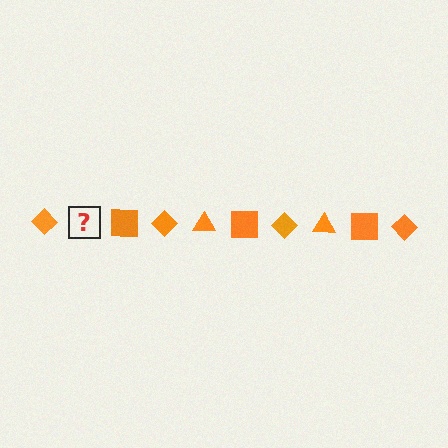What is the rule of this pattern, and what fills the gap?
The rule is that the pattern cycles through diamond, triangle, square shapes in orange. The gap should be filled with an orange triangle.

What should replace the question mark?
The question mark should be replaced with an orange triangle.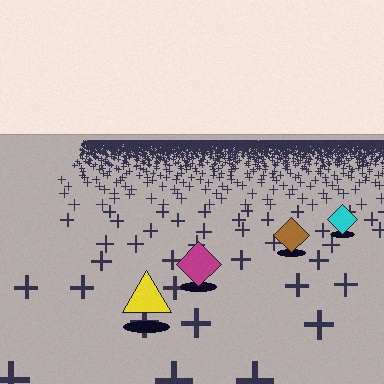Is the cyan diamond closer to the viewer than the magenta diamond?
No. The magenta diamond is closer — you can tell from the texture gradient: the ground texture is coarser near it.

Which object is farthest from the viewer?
The cyan diamond is farthest from the viewer. It appears smaller and the ground texture around it is denser.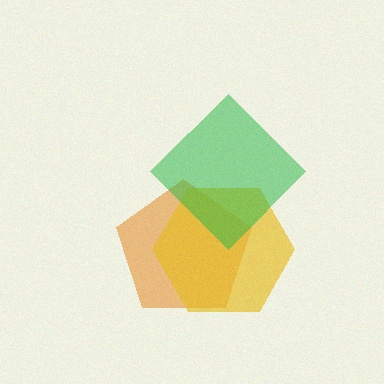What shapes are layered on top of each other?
The layered shapes are: an orange pentagon, a yellow hexagon, a green diamond.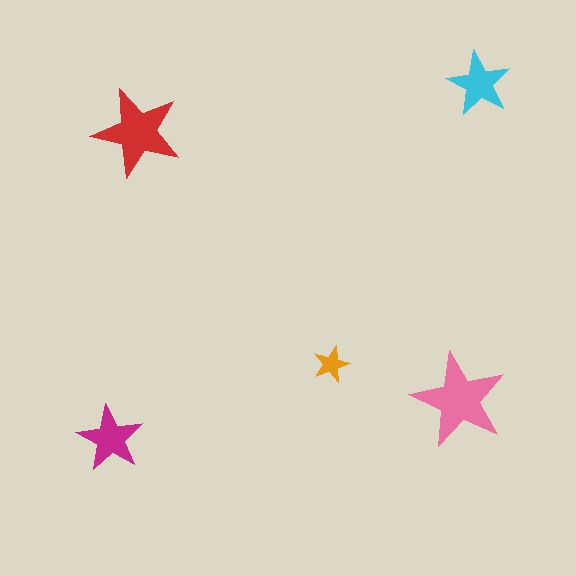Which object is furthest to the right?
The cyan star is rightmost.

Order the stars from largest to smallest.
the pink one, the red one, the magenta one, the cyan one, the orange one.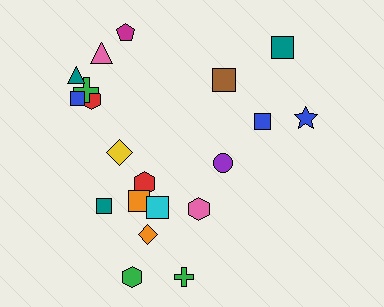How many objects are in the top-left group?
There are 7 objects.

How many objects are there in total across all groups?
There are 20 objects.